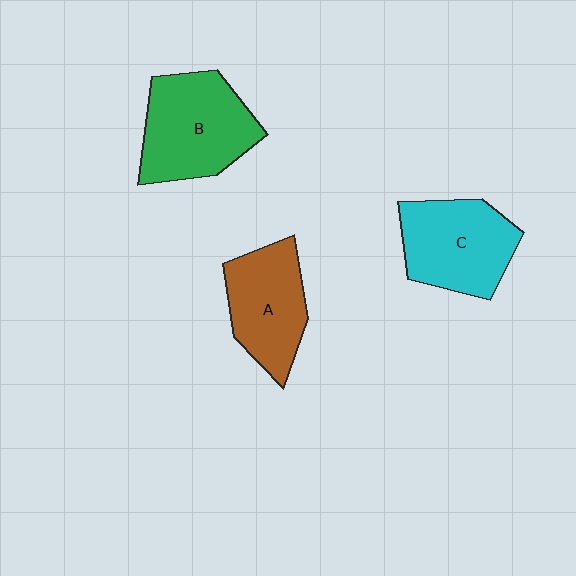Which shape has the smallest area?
Shape A (brown).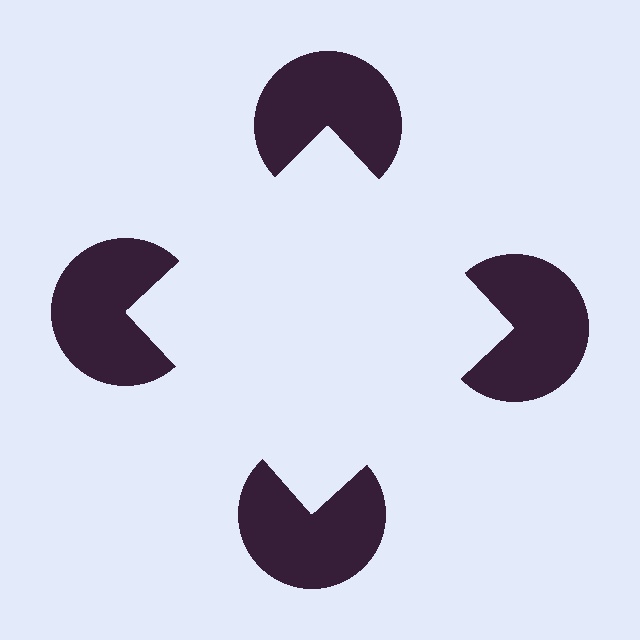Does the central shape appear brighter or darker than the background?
It typically appears slightly brighter than the background, even though no actual brightness change is drawn.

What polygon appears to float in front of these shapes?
An illusory square — its edges are inferred from the aligned wedge cuts in the pac-man discs, not physically drawn.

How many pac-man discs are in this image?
There are 4 — one at each vertex of the illusory square.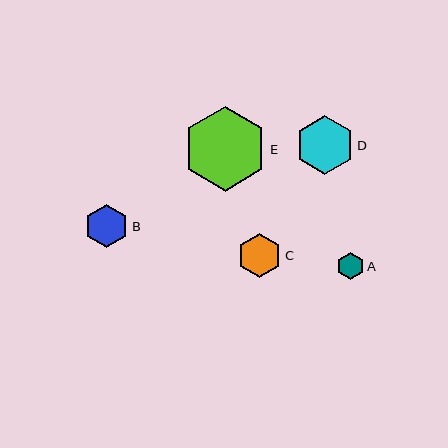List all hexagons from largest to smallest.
From largest to smallest: E, D, C, B, A.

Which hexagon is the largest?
Hexagon E is the largest with a size of approximately 84 pixels.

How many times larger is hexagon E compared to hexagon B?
Hexagon E is approximately 1.9 times the size of hexagon B.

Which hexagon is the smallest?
Hexagon A is the smallest with a size of approximately 27 pixels.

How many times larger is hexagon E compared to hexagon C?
Hexagon E is approximately 1.9 times the size of hexagon C.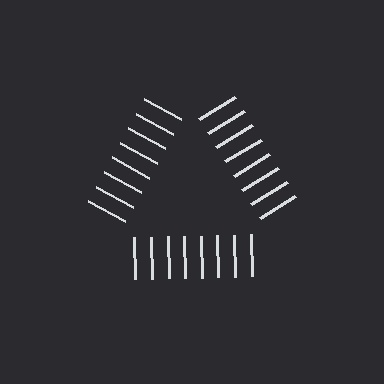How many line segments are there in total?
24 — 8 along each of the 3 edges.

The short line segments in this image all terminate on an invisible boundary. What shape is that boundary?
An illusory triangle — the line segments terminate on its edges but no continuous stroke is drawn.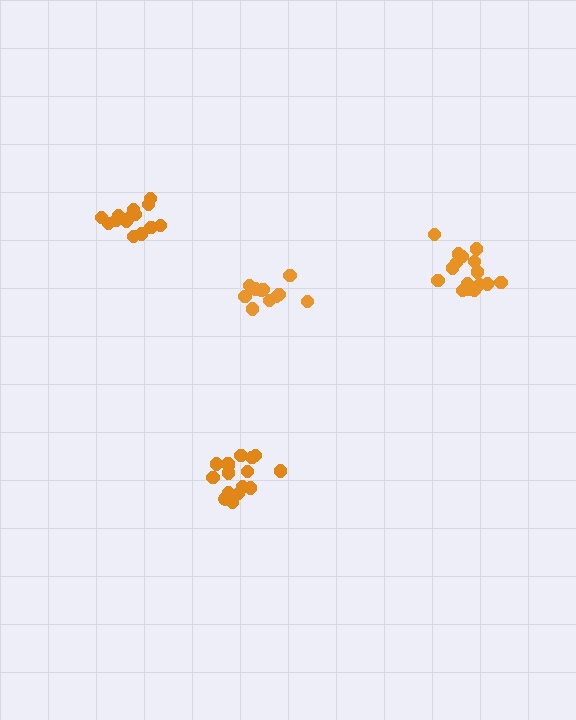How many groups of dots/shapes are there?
There are 4 groups.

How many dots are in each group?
Group 1: 14 dots, Group 2: 16 dots, Group 3: 11 dots, Group 4: 16 dots (57 total).